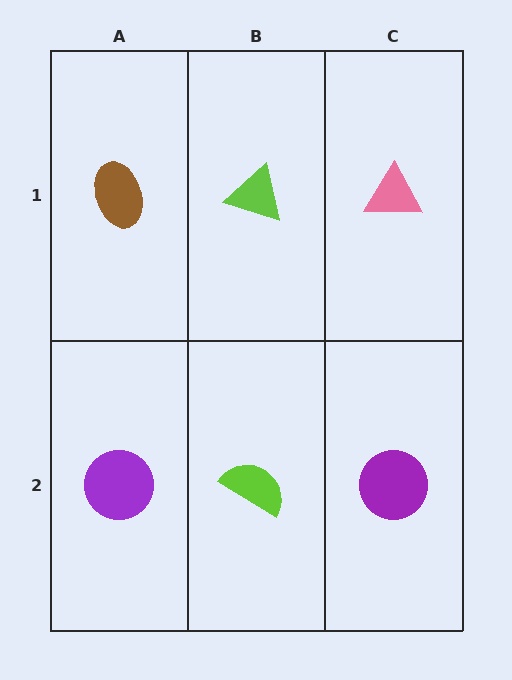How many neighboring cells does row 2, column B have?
3.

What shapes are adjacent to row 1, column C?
A purple circle (row 2, column C), a lime triangle (row 1, column B).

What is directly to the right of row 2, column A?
A lime semicircle.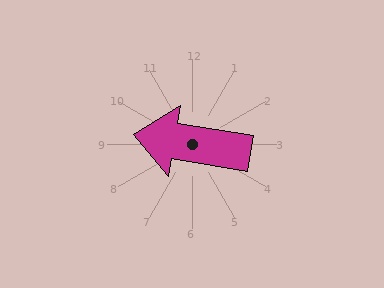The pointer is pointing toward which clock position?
Roughly 9 o'clock.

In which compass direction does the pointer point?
West.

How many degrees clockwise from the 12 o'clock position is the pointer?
Approximately 279 degrees.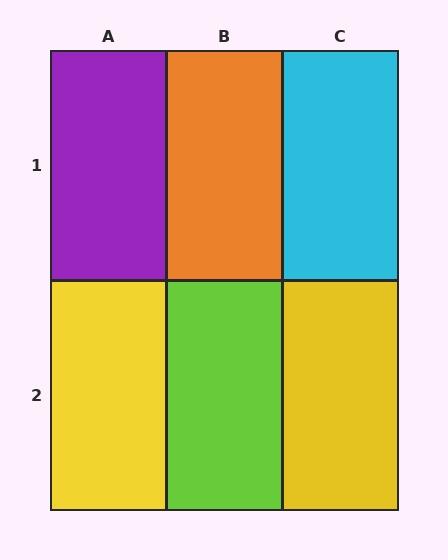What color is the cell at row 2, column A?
Yellow.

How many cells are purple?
1 cell is purple.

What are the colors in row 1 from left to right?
Purple, orange, cyan.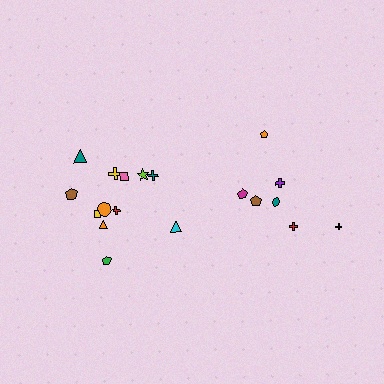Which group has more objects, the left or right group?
The left group.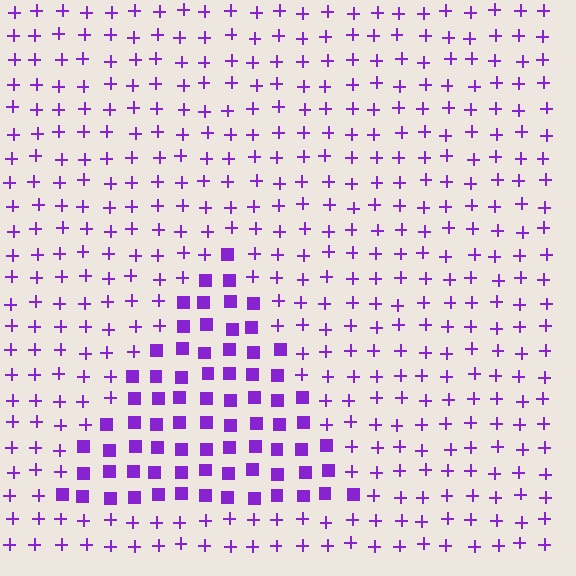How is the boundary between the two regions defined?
The boundary is defined by a change in element shape: squares inside vs. plus signs outside. All elements share the same color and spacing.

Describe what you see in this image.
The image is filled with small purple elements arranged in a uniform grid. A triangle-shaped region contains squares, while the surrounding area contains plus signs. The boundary is defined purely by the change in element shape.